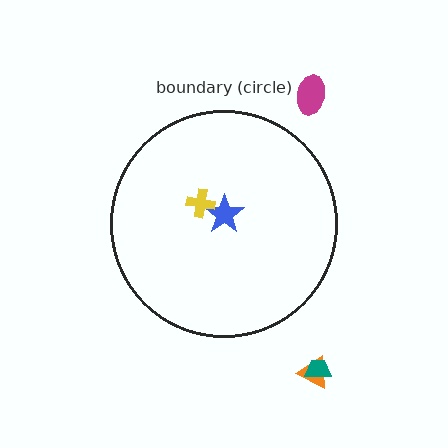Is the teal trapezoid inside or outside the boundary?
Outside.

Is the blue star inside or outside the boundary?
Inside.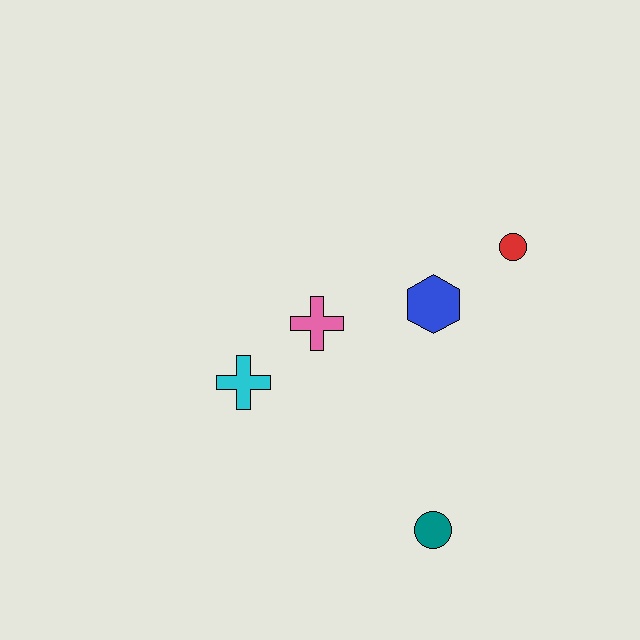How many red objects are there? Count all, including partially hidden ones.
There is 1 red object.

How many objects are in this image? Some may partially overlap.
There are 5 objects.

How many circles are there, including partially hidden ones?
There are 2 circles.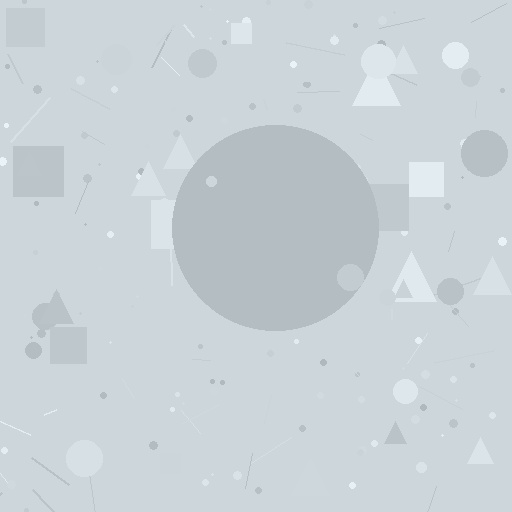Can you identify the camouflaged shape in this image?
The camouflaged shape is a circle.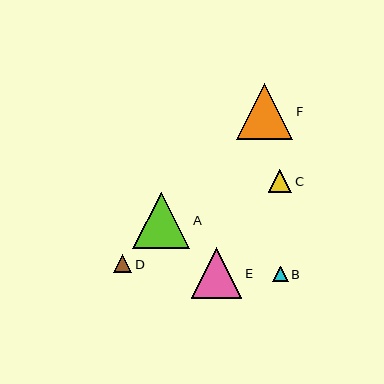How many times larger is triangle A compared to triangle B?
Triangle A is approximately 3.6 times the size of triangle B.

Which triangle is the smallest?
Triangle B is the smallest with a size of approximately 16 pixels.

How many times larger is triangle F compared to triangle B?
Triangle F is approximately 3.6 times the size of triangle B.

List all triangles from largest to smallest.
From largest to smallest: A, F, E, C, D, B.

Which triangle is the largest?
Triangle A is the largest with a size of approximately 57 pixels.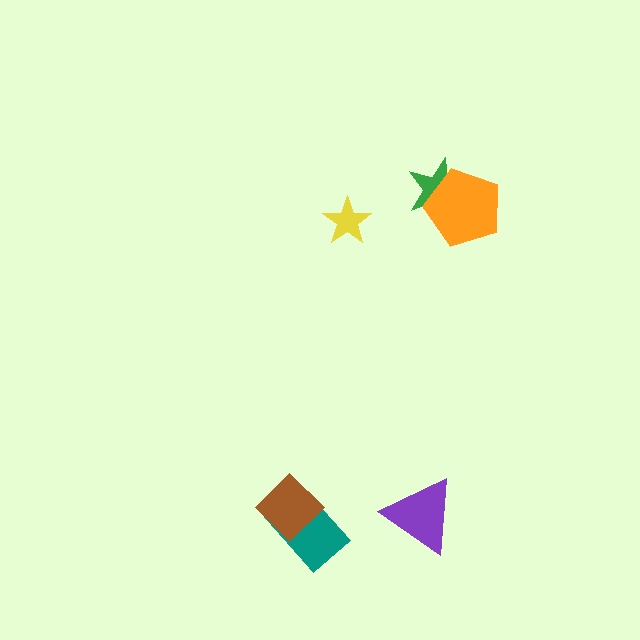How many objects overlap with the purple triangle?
0 objects overlap with the purple triangle.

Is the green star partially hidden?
Yes, it is partially covered by another shape.